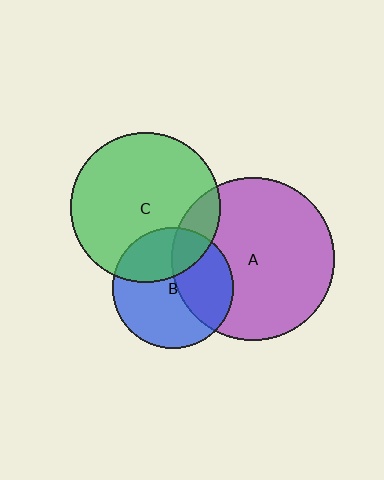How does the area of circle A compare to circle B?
Approximately 1.8 times.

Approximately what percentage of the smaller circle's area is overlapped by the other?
Approximately 15%.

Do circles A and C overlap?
Yes.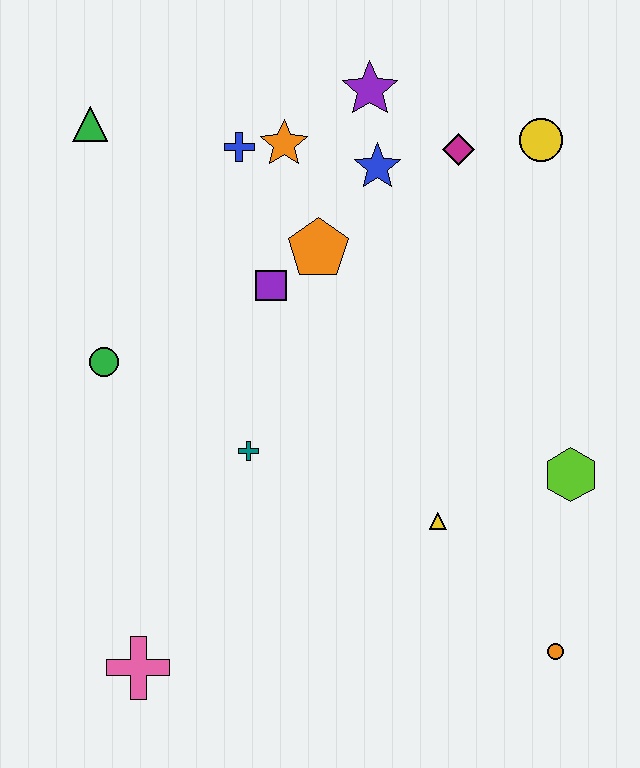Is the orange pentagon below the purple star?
Yes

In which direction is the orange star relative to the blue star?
The orange star is to the left of the blue star.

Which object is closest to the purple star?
The blue star is closest to the purple star.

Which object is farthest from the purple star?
The pink cross is farthest from the purple star.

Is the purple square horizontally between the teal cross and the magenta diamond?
Yes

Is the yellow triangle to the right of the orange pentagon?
Yes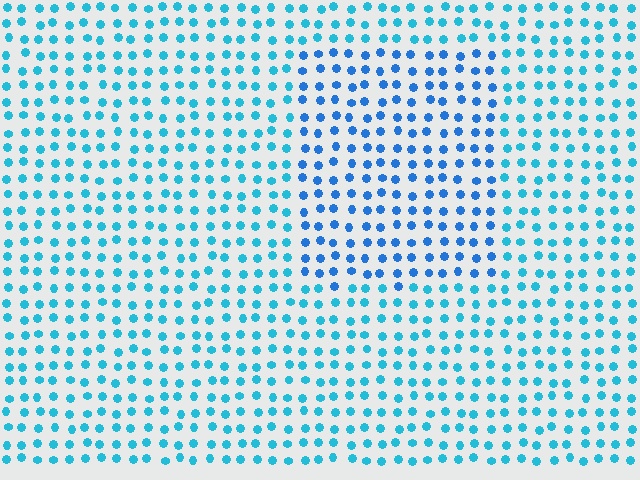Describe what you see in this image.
The image is filled with small cyan elements in a uniform arrangement. A rectangle-shaped region is visible where the elements are tinted to a slightly different hue, forming a subtle color boundary.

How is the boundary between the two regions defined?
The boundary is defined purely by a slight shift in hue (about 24 degrees). Spacing, size, and orientation are identical on both sides.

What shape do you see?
I see a rectangle.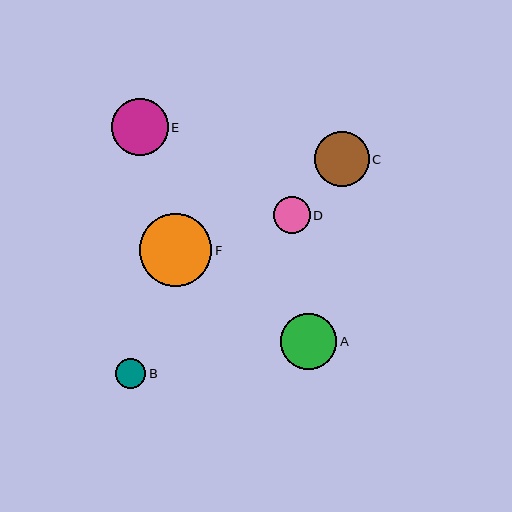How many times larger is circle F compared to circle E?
Circle F is approximately 1.3 times the size of circle E.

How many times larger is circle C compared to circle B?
Circle C is approximately 1.8 times the size of circle B.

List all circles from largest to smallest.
From largest to smallest: F, E, A, C, D, B.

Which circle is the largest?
Circle F is the largest with a size of approximately 73 pixels.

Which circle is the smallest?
Circle B is the smallest with a size of approximately 30 pixels.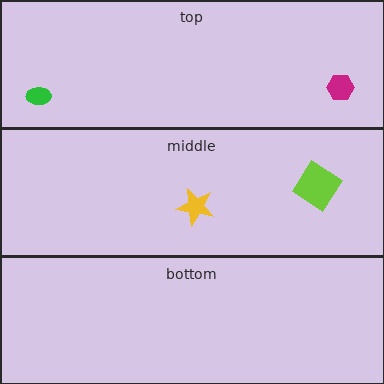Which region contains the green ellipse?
The top region.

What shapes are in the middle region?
The lime diamond, the yellow star.